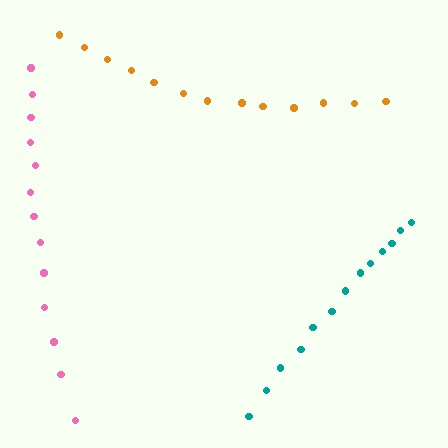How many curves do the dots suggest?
There are 3 distinct paths.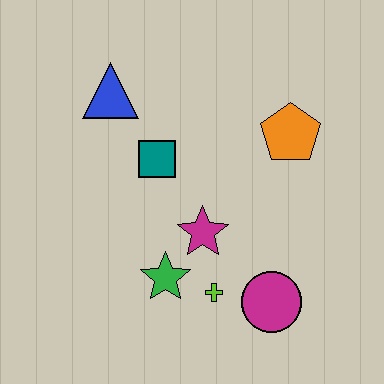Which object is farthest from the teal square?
The magenta circle is farthest from the teal square.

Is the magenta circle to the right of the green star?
Yes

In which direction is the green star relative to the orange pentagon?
The green star is below the orange pentagon.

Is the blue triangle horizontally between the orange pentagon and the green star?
No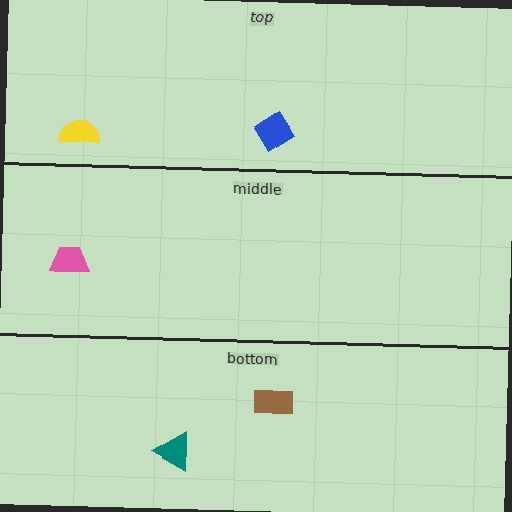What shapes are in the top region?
The blue diamond, the yellow semicircle.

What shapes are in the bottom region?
The brown rectangle, the teal triangle.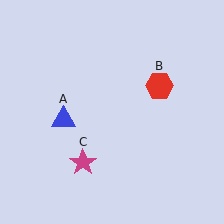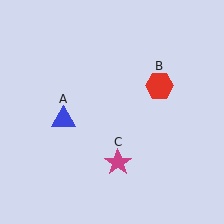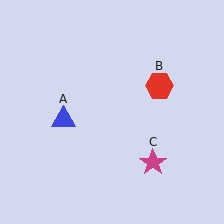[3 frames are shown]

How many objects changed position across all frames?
1 object changed position: magenta star (object C).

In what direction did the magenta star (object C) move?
The magenta star (object C) moved right.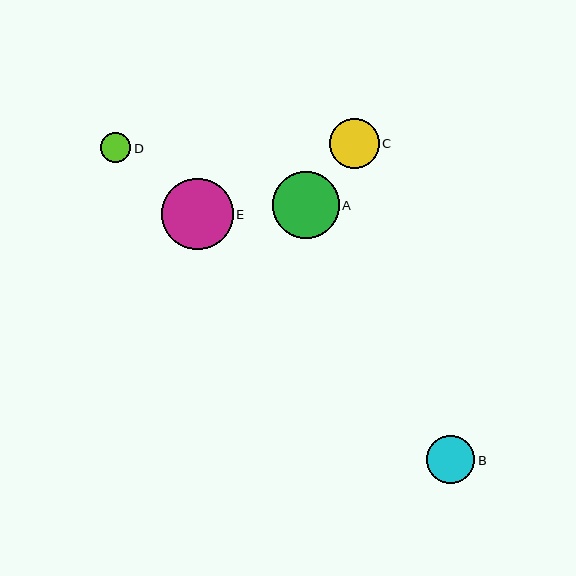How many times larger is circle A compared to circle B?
Circle A is approximately 1.4 times the size of circle B.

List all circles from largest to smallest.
From largest to smallest: E, A, C, B, D.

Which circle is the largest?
Circle E is the largest with a size of approximately 71 pixels.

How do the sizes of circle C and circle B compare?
Circle C and circle B are approximately the same size.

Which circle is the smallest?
Circle D is the smallest with a size of approximately 30 pixels.